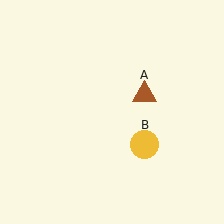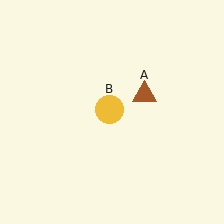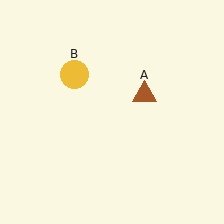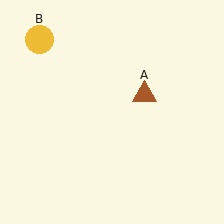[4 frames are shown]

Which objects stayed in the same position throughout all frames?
Brown triangle (object A) remained stationary.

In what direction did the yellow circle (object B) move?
The yellow circle (object B) moved up and to the left.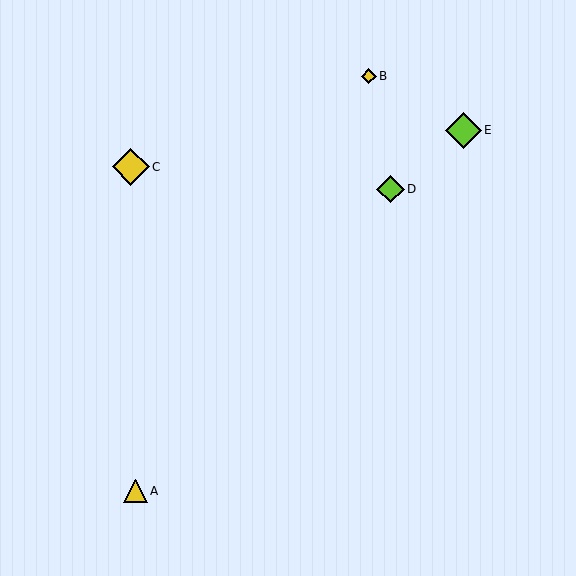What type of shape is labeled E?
Shape E is a lime diamond.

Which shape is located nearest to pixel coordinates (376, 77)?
The yellow diamond (labeled B) at (369, 76) is nearest to that location.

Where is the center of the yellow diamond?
The center of the yellow diamond is at (369, 76).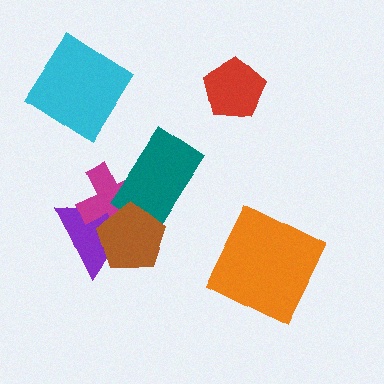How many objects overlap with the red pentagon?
0 objects overlap with the red pentagon.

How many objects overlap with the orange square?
0 objects overlap with the orange square.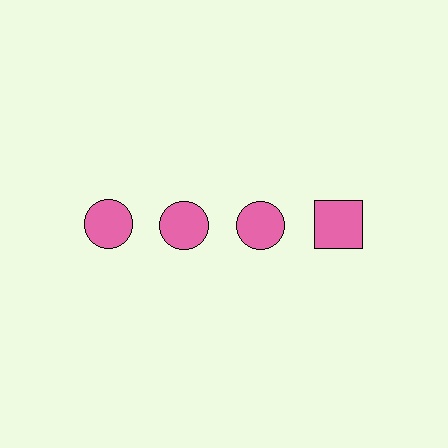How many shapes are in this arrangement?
There are 4 shapes arranged in a grid pattern.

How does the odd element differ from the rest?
It has a different shape: square instead of circle.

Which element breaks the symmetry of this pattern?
The pink square in the top row, second from right column breaks the symmetry. All other shapes are pink circles.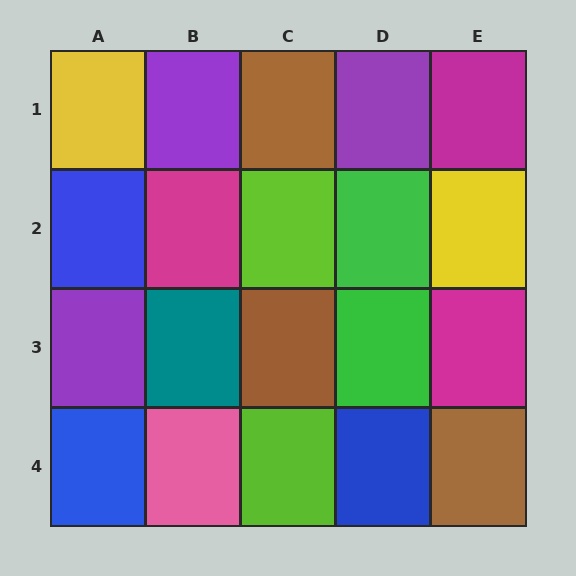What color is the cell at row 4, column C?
Lime.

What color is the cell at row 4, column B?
Pink.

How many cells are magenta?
3 cells are magenta.